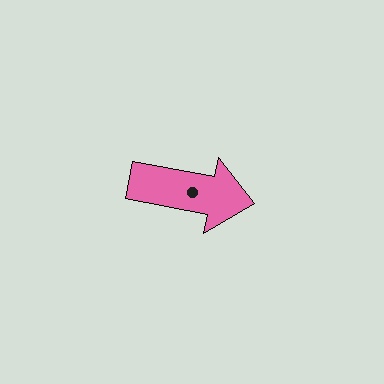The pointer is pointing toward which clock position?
Roughly 3 o'clock.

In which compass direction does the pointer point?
East.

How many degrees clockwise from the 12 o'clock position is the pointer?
Approximately 101 degrees.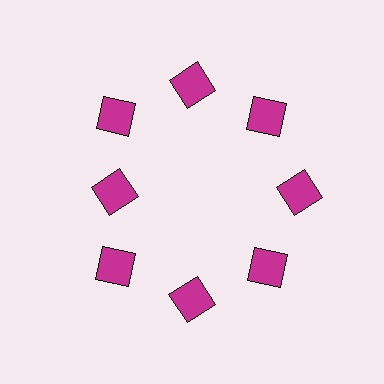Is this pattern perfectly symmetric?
No. The 8 magenta squares are arranged in a ring, but one element near the 9 o'clock position is pulled inward toward the center, breaking the 8-fold rotational symmetry.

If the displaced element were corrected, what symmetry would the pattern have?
It would have 8-fold rotational symmetry — the pattern would map onto itself every 45 degrees.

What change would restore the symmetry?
The symmetry would be restored by moving it outward, back onto the ring so that all 8 squares sit at equal angles and equal distance from the center.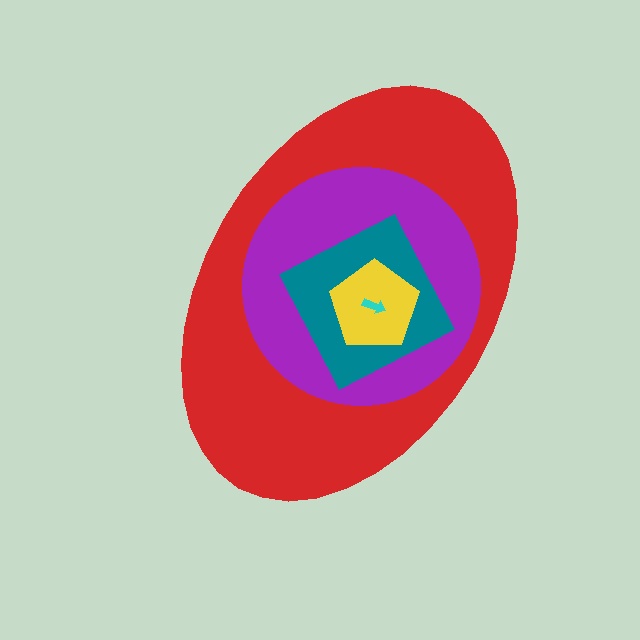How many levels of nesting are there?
5.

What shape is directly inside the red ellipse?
The purple circle.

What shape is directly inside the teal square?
The yellow pentagon.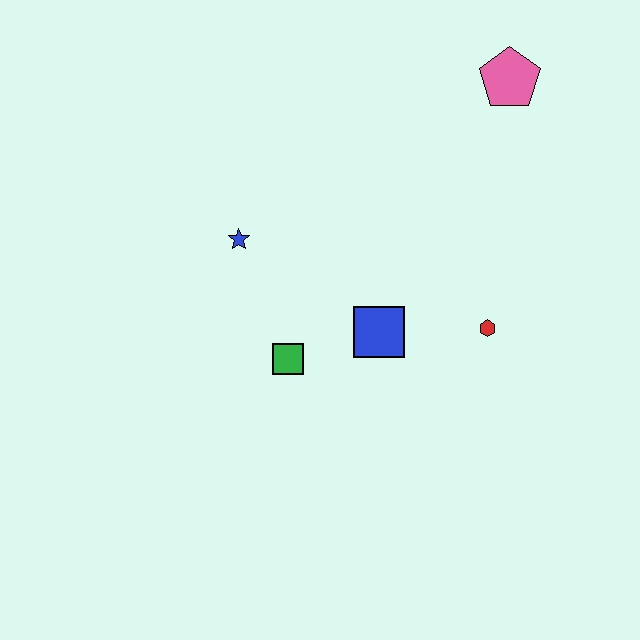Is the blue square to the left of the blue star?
No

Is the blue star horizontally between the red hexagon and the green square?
No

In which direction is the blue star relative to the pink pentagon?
The blue star is to the left of the pink pentagon.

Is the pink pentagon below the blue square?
No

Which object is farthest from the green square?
The pink pentagon is farthest from the green square.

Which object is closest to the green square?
The blue square is closest to the green square.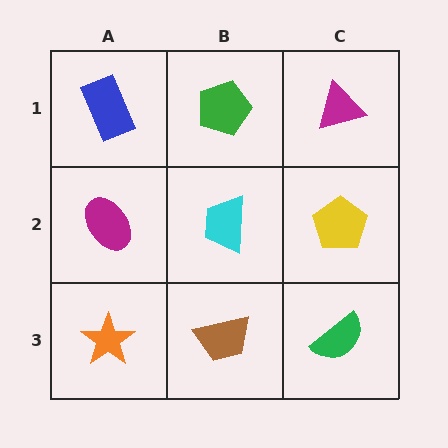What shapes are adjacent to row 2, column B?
A green pentagon (row 1, column B), a brown trapezoid (row 3, column B), a magenta ellipse (row 2, column A), a yellow pentagon (row 2, column C).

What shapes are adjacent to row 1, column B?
A cyan trapezoid (row 2, column B), a blue rectangle (row 1, column A), a magenta triangle (row 1, column C).